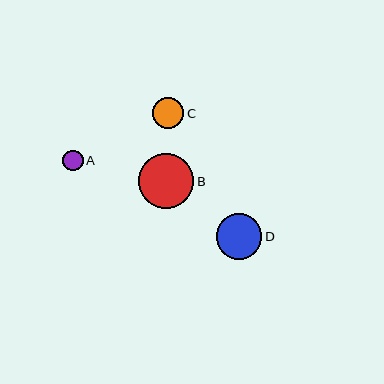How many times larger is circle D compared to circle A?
Circle D is approximately 2.2 times the size of circle A.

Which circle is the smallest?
Circle A is the smallest with a size of approximately 20 pixels.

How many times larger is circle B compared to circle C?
Circle B is approximately 1.8 times the size of circle C.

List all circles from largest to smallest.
From largest to smallest: B, D, C, A.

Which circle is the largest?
Circle B is the largest with a size of approximately 55 pixels.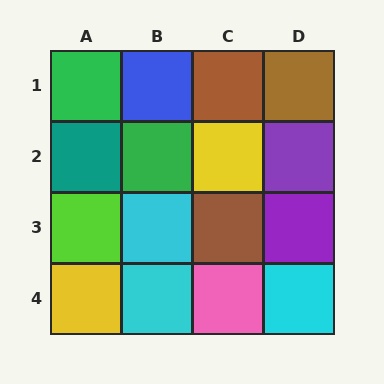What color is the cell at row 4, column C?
Pink.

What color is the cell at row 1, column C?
Brown.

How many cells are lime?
1 cell is lime.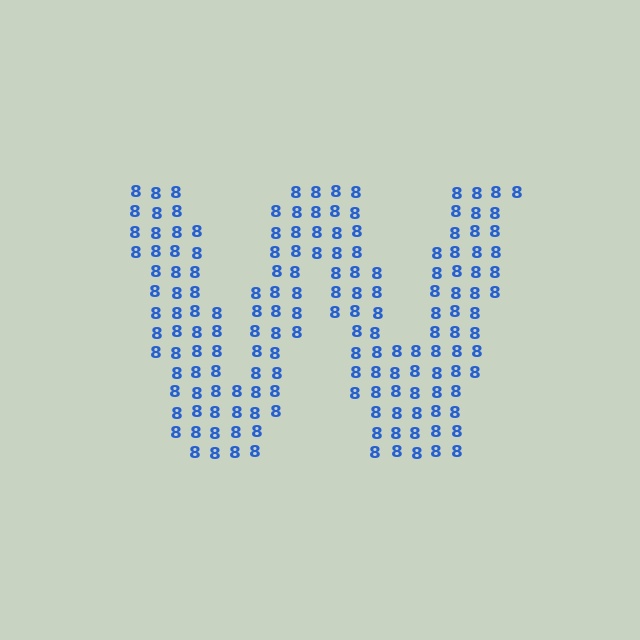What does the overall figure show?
The overall figure shows the letter W.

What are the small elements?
The small elements are digit 8's.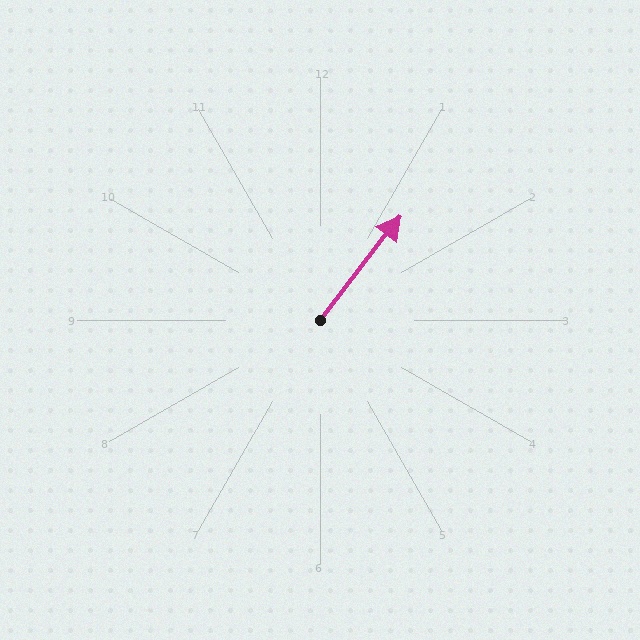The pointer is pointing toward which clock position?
Roughly 1 o'clock.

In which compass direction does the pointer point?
Northeast.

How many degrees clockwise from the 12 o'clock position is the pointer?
Approximately 38 degrees.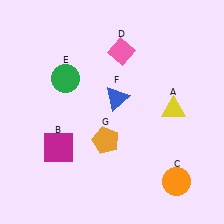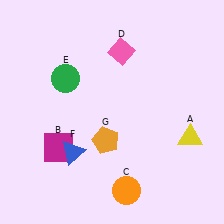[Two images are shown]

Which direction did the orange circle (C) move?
The orange circle (C) moved left.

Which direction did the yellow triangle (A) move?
The yellow triangle (A) moved down.